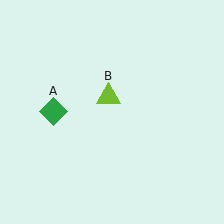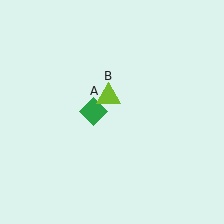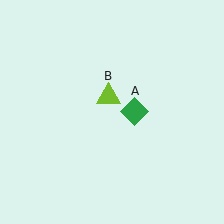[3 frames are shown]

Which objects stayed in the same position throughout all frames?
Lime triangle (object B) remained stationary.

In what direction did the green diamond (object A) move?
The green diamond (object A) moved right.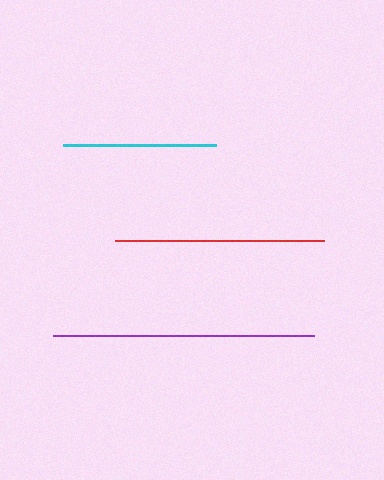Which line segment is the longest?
The purple line is the longest at approximately 260 pixels.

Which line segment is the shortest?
The cyan line is the shortest at approximately 153 pixels.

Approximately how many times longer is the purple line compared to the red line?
The purple line is approximately 1.3 times the length of the red line.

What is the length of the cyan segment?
The cyan segment is approximately 153 pixels long.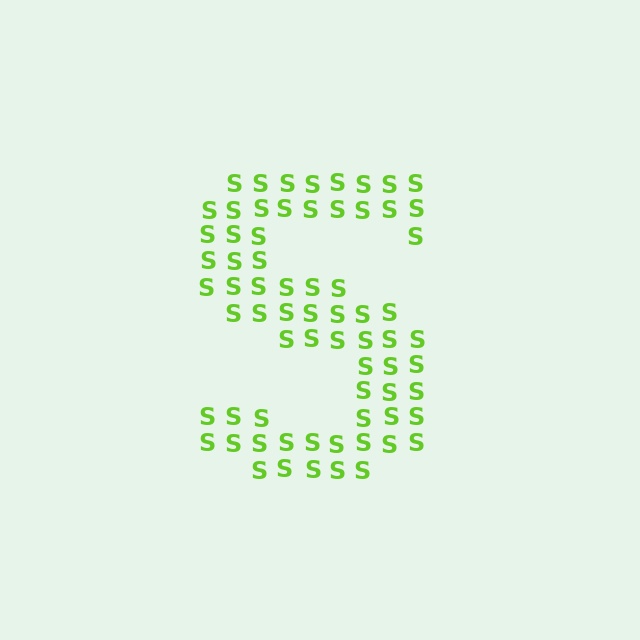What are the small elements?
The small elements are letter S's.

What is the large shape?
The large shape is the letter S.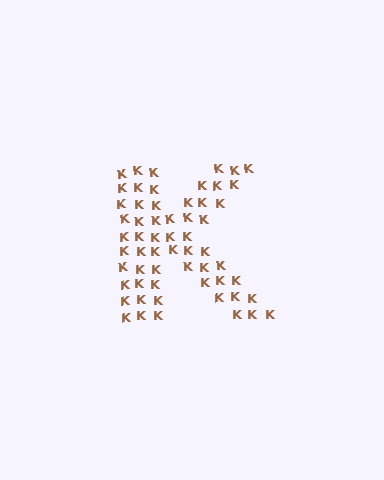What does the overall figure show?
The overall figure shows the letter K.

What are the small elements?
The small elements are letter K's.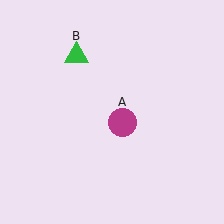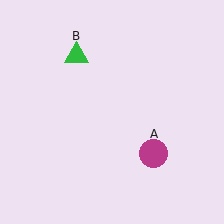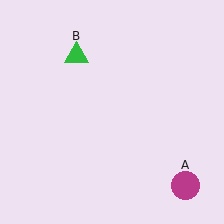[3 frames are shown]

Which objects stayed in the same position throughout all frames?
Green triangle (object B) remained stationary.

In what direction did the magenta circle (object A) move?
The magenta circle (object A) moved down and to the right.